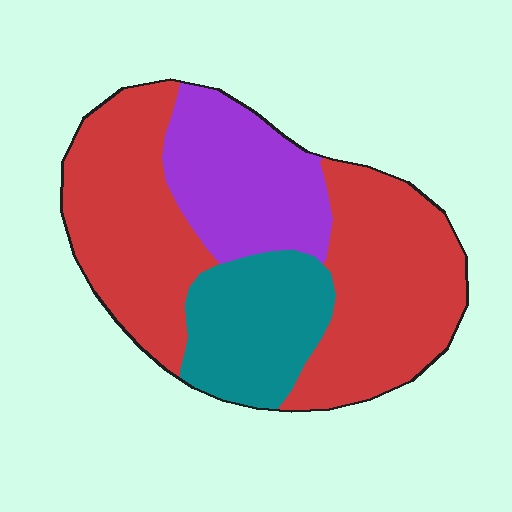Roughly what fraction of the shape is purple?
Purple covers 22% of the shape.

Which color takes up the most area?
Red, at roughly 60%.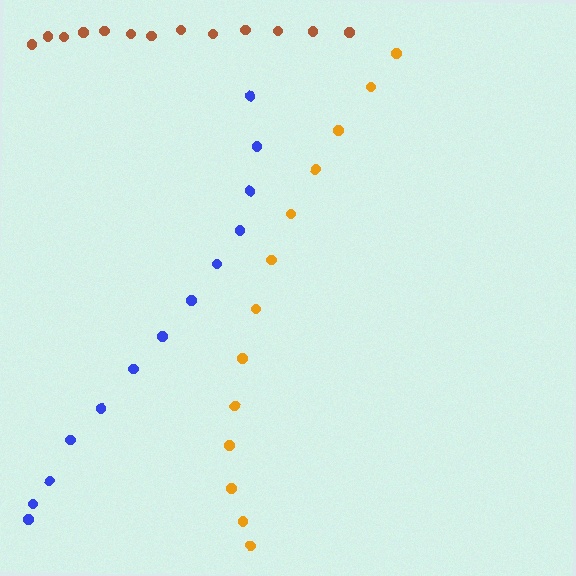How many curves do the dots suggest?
There are 3 distinct paths.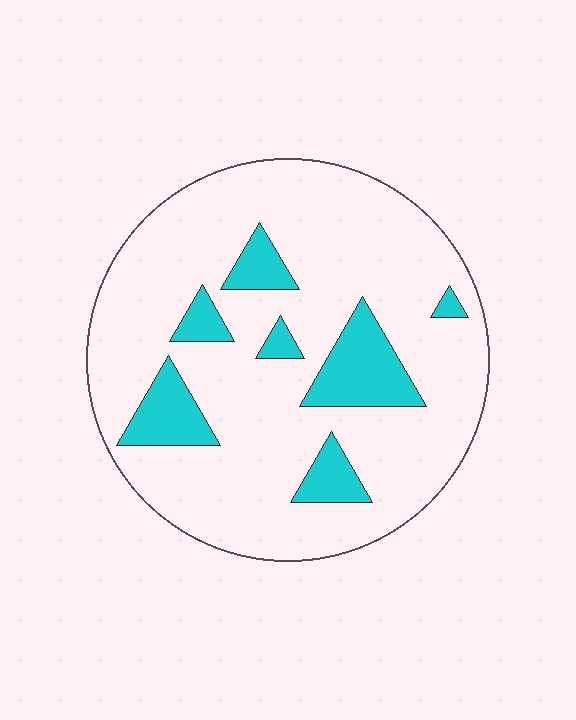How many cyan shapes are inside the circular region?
7.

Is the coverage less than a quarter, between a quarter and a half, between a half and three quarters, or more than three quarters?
Less than a quarter.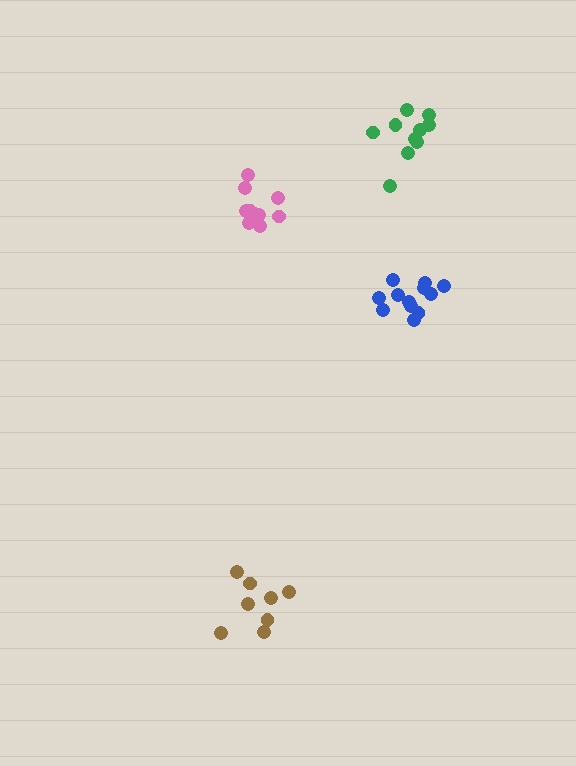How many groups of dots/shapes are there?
There are 4 groups.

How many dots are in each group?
Group 1: 10 dots, Group 2: 8 dots, Group 3: 11 dots, Group 4: 12 dots (41 total).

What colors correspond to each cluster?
The clusters are colored: green, brown, pink, blue.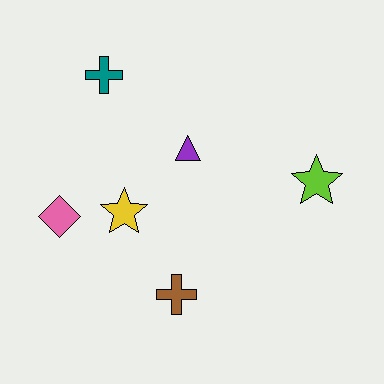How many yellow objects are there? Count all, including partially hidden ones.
There is 1 yellow object.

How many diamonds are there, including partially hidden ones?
There is 1 diamond.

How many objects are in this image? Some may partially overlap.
There are 6 objects.